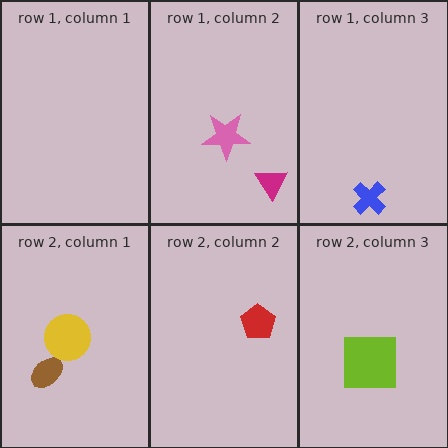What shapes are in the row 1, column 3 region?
The blue cross.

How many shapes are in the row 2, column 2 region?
1.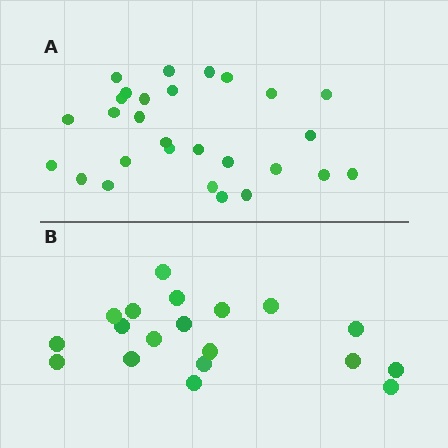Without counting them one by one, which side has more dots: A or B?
Region A (the top region) has more dots.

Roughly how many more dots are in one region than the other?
Region A has roughly 8 or so more dots than region B.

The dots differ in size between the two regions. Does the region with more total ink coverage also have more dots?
No. Region B has more total ink coverage because its dots are larger, but region A actually contains more individual dots. Total area can be misleading — the number of items is what matters here.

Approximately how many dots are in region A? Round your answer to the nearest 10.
About 30 dots. (The exact count is 28, which rounds to 30.)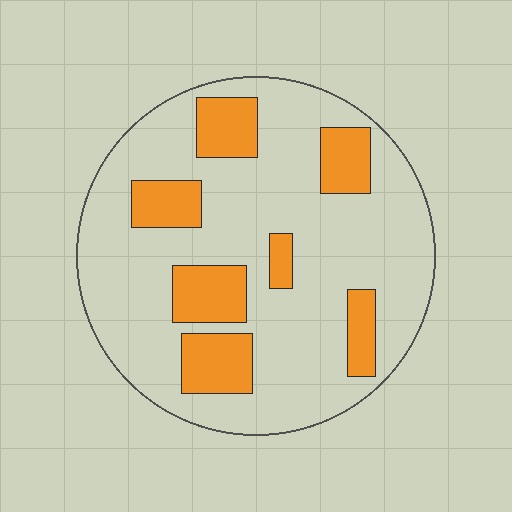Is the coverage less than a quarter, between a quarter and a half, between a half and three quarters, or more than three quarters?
Less than a quarter.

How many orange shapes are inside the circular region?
7.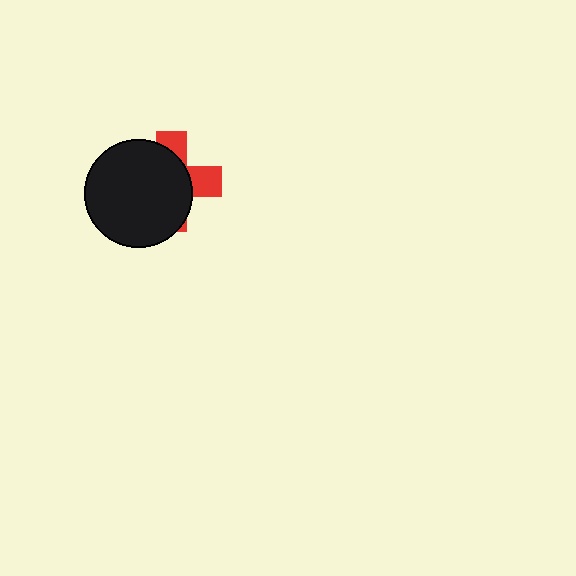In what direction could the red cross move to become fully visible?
The red cross could move right. That would shift it out from behind the black circle entirely.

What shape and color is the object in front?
The object in front is a black circle.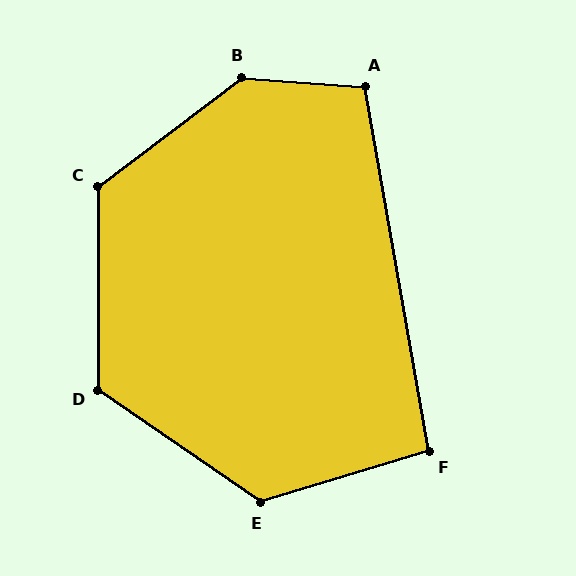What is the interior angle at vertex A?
Approximately 104 degrees (obtuse).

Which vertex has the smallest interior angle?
F, at approximately 97 degrees.